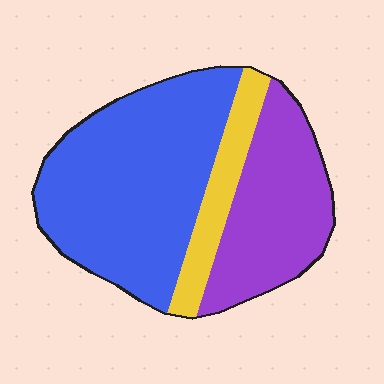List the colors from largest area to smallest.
From largest to smallest: blue, purple, yellow.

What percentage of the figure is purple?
Purple covers around 30% of the figure.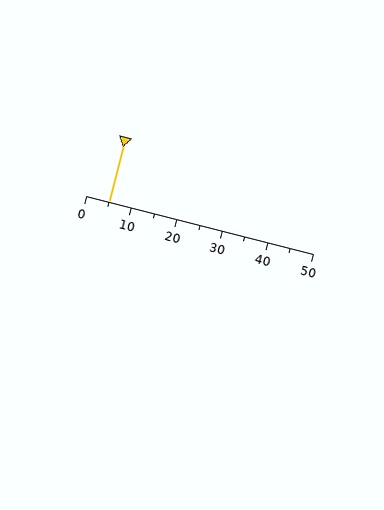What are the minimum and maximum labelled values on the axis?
The axis runs from 0 to 50.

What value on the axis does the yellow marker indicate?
The marker indicates approximately 5.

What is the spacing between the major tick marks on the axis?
The major ticks are spaced 10 apart.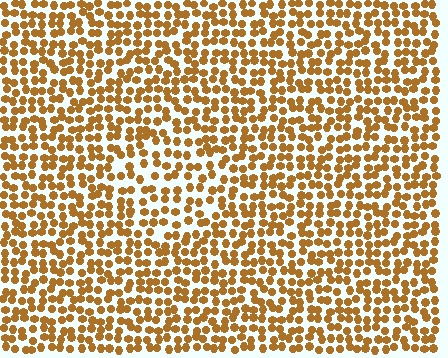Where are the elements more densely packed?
The elements are more densely packed outside the diamond boundary.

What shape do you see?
I see a diamond.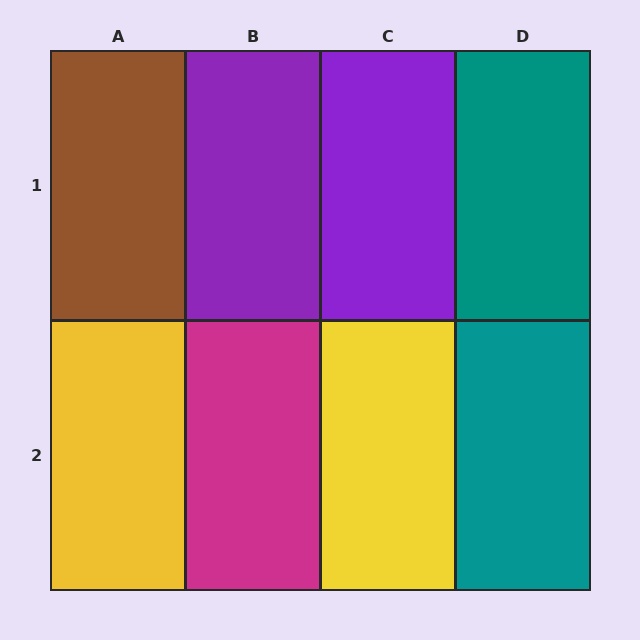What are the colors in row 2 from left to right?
Yellow, magenta, yellow, teal.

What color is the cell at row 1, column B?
Purple.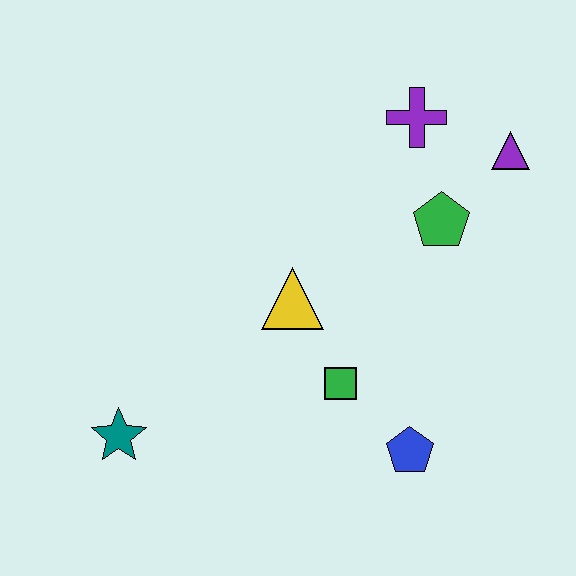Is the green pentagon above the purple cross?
No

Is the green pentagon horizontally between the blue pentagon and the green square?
No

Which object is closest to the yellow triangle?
The green square is closest to the yellow triangle.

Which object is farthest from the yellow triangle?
The purple triangle is farthest from the yellow triangle.